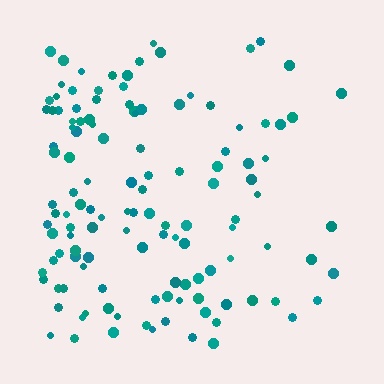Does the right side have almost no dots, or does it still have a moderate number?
Still a moderate number, just noticeably fewer than the left.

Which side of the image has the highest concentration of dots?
The left.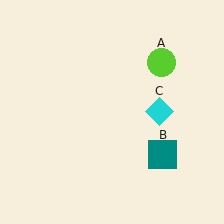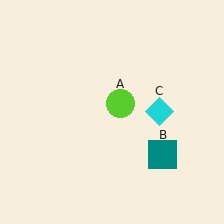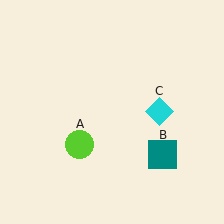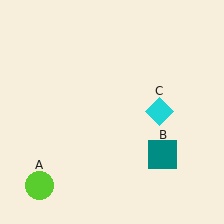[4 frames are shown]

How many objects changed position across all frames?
1 object changed position: lime circle (object A).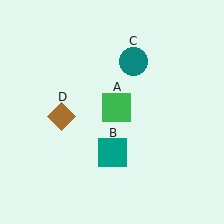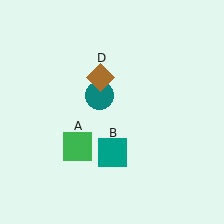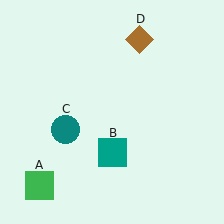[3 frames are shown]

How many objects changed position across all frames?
3 objects changed position: green square (object A), teal circle (object C), brown diamond (object D).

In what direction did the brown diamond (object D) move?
The brown diamond (object D) moved up and to the right.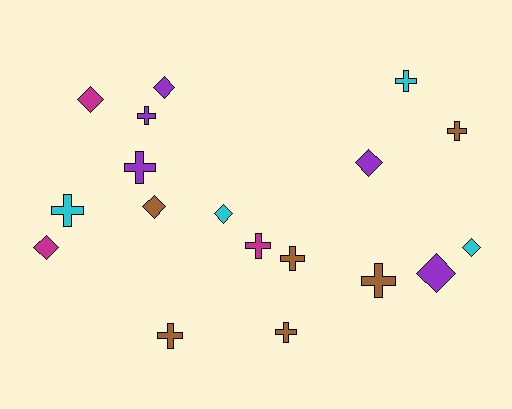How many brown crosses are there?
There are 5 brown crosses.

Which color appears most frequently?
Brown, with 6 objects.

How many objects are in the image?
There are 18 objects.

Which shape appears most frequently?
Cross, with 10 objects.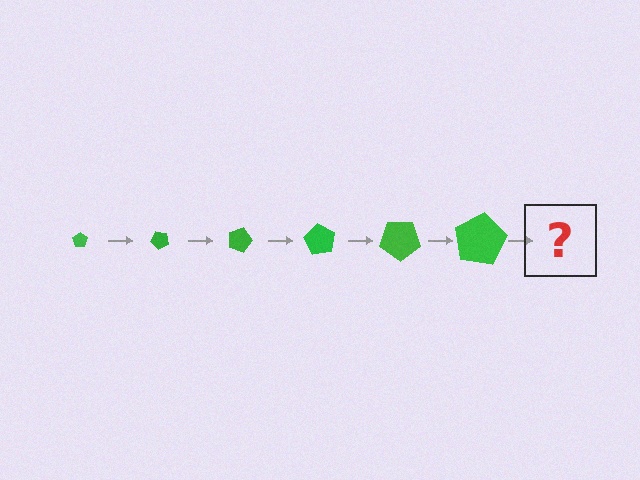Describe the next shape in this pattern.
It should be a pentagon, larger than the previous one and rotated 270 degrees from the start.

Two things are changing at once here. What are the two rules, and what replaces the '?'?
The two rules are that the pentagon grows larger each step and it rotates 45 degrees each step. The '?' should be a pentagon, larger than the previous one and rotated 270 degrees from the start.